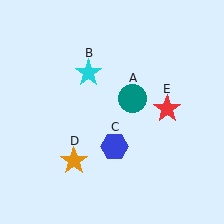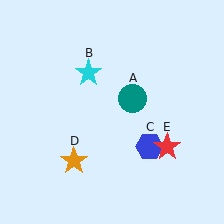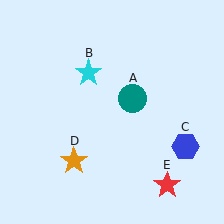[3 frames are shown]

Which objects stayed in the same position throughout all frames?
Teal circle (object A) and cyan star (object B) and orange star (object D) remained stationary.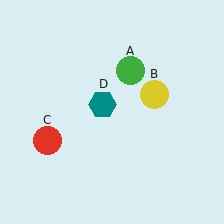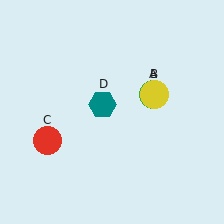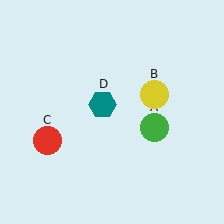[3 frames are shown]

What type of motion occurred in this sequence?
The green circle (object A) rotated clockwise around the center of the scene.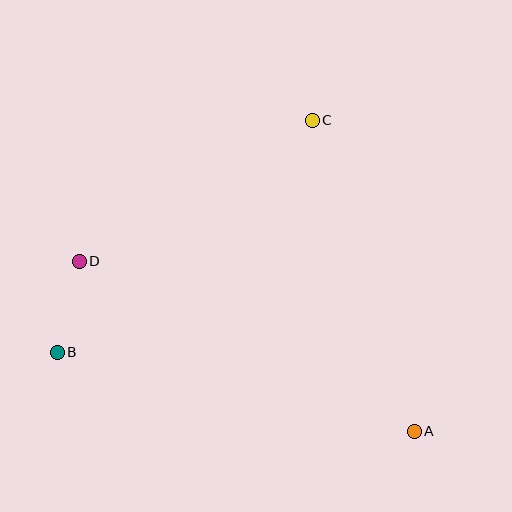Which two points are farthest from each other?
Points A and D are farthest from each other.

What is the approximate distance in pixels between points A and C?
The distance between A and C is approximately 327 pixels.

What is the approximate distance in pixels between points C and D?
The distance between C and D is approximately 272 pixels.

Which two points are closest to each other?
Points B and D are closest to each other.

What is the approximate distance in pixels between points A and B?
The distance between A and B is approximately 365 pixels.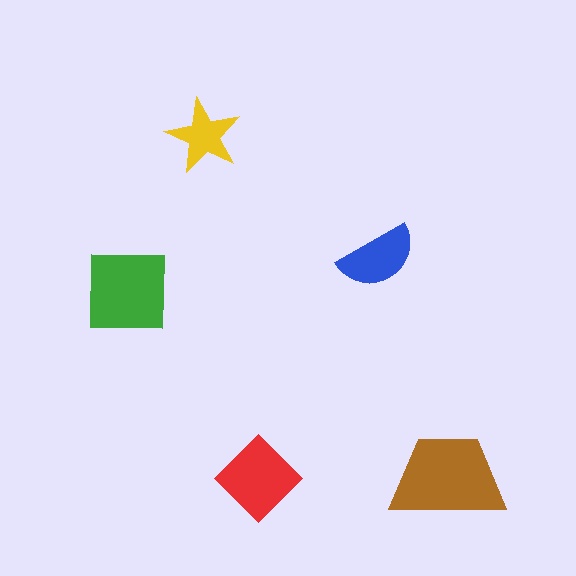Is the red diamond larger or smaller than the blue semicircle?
Larger.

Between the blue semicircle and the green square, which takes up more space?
The green square.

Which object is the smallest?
The yellow star.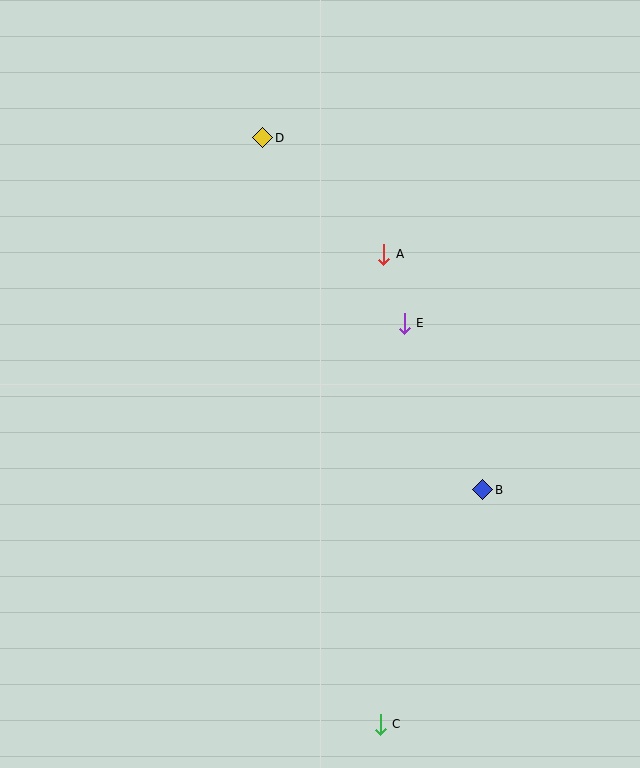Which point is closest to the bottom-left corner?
Point C is closest to the bottom-left corner.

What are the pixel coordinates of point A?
Point A is at (384, 254).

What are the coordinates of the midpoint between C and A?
The midpoint between C and A is at (382, 489).